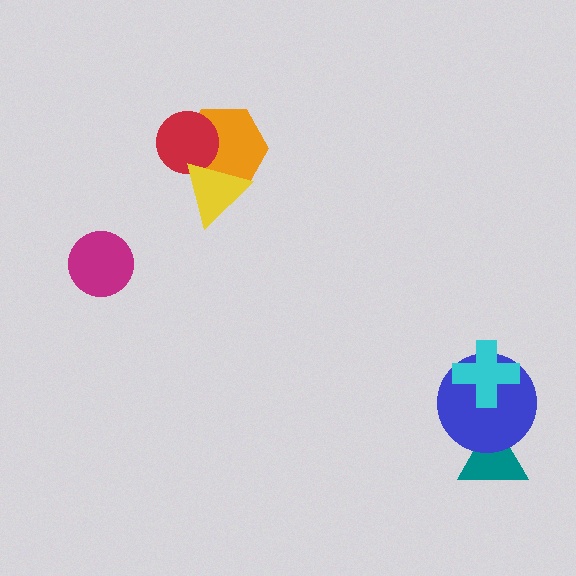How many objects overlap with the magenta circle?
0 objects overlap with the magenta circle.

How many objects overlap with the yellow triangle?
2 objects overlap with the yellow triangle.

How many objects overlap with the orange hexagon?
2 objects overlap with the orange hexagon.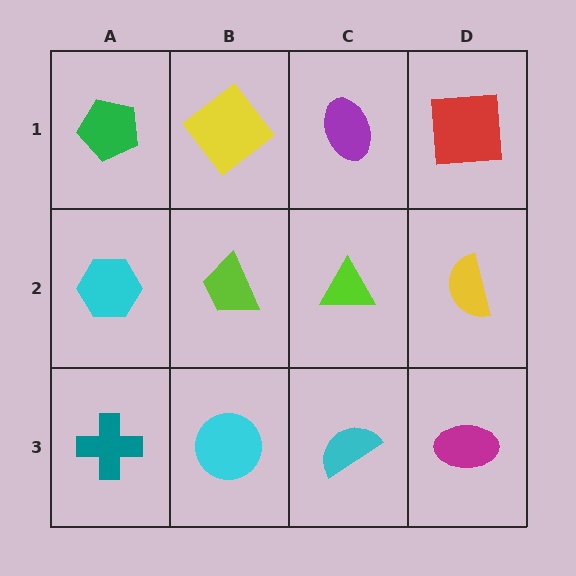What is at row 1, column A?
A green pentagon.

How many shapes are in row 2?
4 shapes.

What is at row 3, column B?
A cyan circle.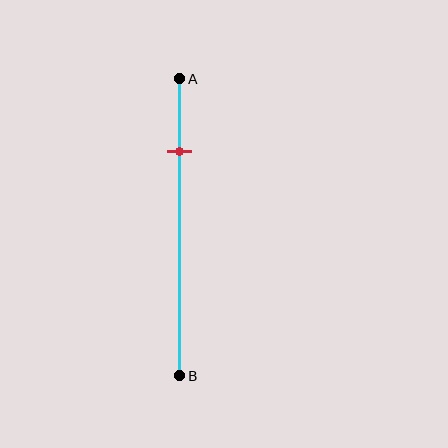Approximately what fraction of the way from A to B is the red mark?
The red mark is approximately 25% of the way from A to B.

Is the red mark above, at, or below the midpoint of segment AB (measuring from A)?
The red mark is above the midpoint of segment AB.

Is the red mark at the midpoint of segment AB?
No, the mark is at about 25% from A, not at the 50% midpoint.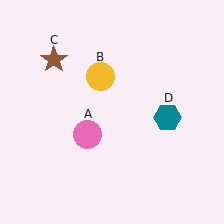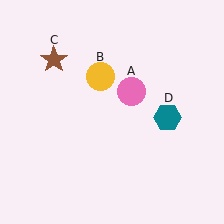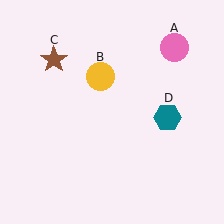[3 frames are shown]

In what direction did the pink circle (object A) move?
The pink circle (object A) moved up and to the right.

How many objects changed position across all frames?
1 object changed position: pink circle (object A).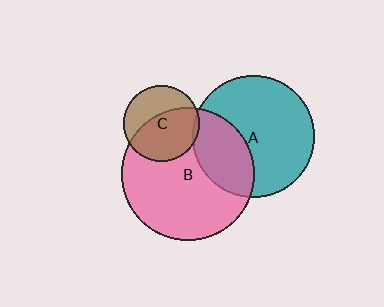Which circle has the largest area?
Circle B (pink).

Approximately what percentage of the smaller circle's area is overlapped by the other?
Approximately 60%.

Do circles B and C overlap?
Yes.